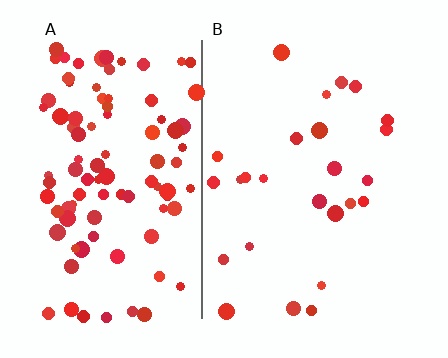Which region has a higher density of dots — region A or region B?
A (the left).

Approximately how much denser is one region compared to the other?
Approximately 3.8× — region A over region B.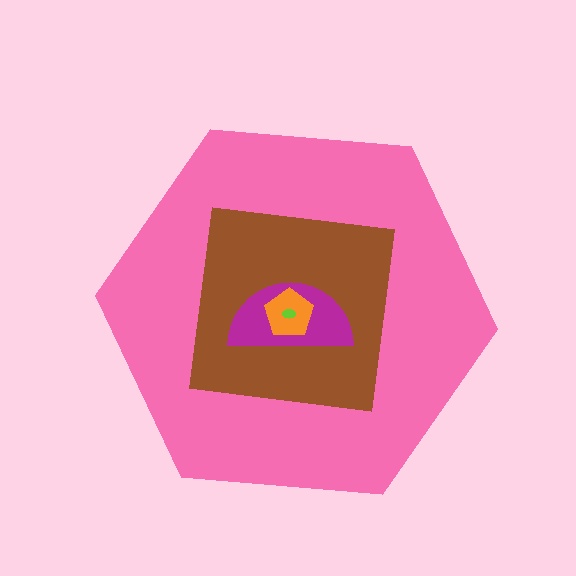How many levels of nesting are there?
5.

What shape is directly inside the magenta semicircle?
The orange pentagon.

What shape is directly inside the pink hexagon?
The brown square.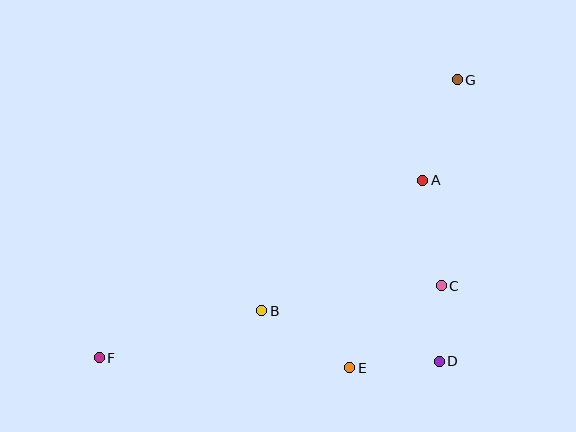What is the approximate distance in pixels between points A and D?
The distance between A and D is approximately 182 pixels.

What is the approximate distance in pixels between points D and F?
The distance between D and F is approximately 340 pixels.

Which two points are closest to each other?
Points C and D are closest to each other.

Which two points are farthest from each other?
Points F and G are farthest from each other.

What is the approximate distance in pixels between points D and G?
The distance between D and G is approximately 282 pixels.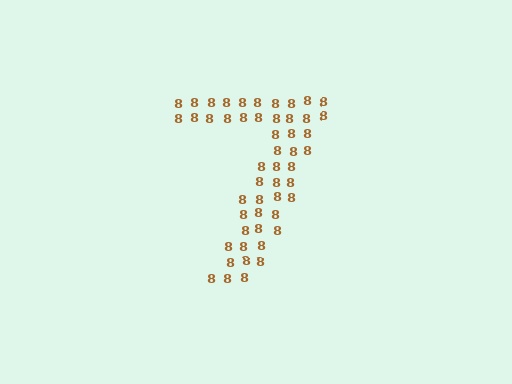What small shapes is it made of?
It is made of small digit 8's.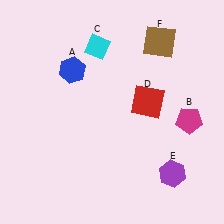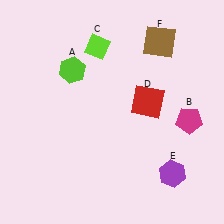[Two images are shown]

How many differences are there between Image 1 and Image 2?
There are 2 differences between the two images.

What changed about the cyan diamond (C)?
In Image 1, C is cyan. In Image 2, it changed to lime.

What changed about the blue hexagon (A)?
In Image 1, A is blue. In Image 2, it changed to lime.